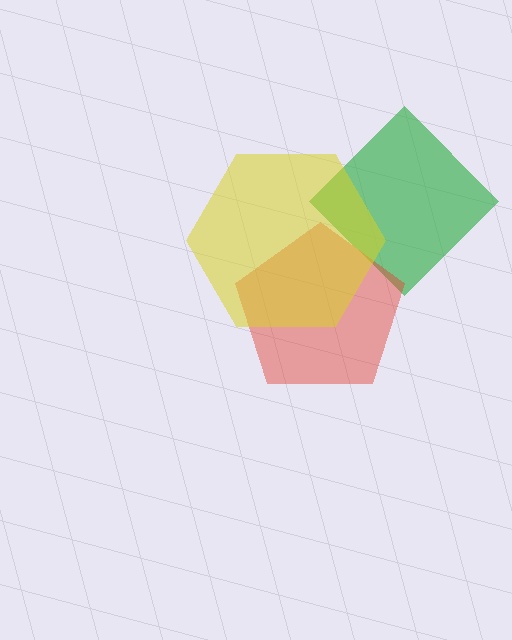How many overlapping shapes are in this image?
There are 3 overlapping shapes in the image.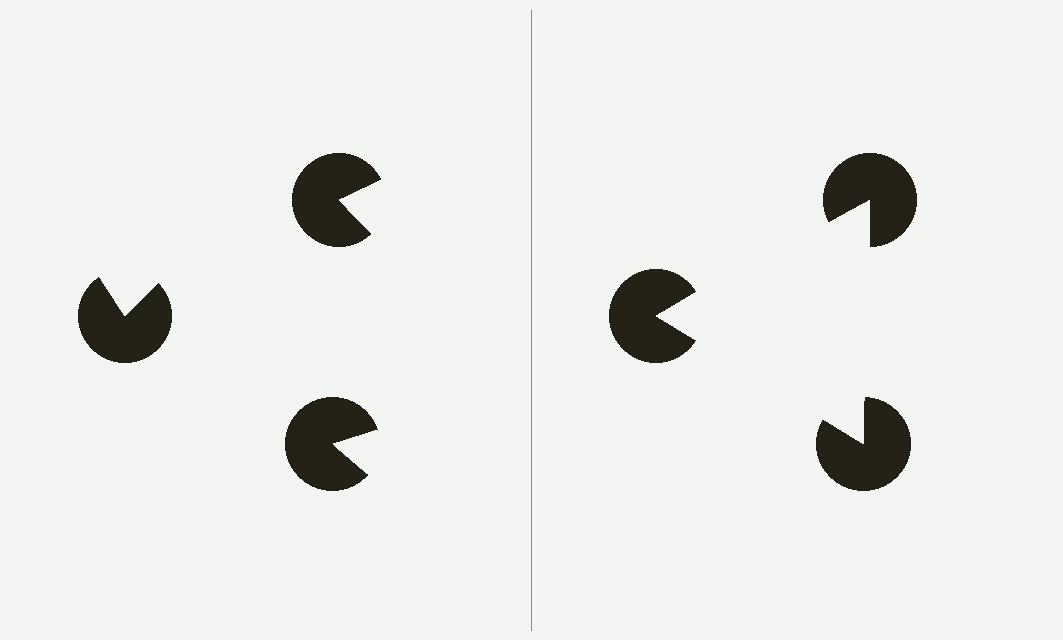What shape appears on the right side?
An illusory triangle.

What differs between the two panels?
The pac-man discs are positioned identically on both sides; only the wedge orientations differ. On the right they align to a triangle; on the left they are misaligned.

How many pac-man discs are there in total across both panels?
6 — 3 on each side.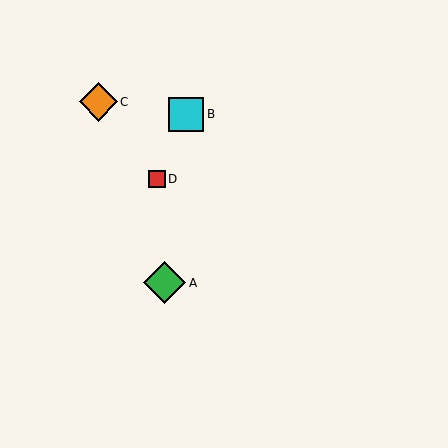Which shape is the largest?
The green diamond (labeled A) is the largest.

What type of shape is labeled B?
Shape B is a cyan square.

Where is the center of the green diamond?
The center of the green diamond is at (164, 283).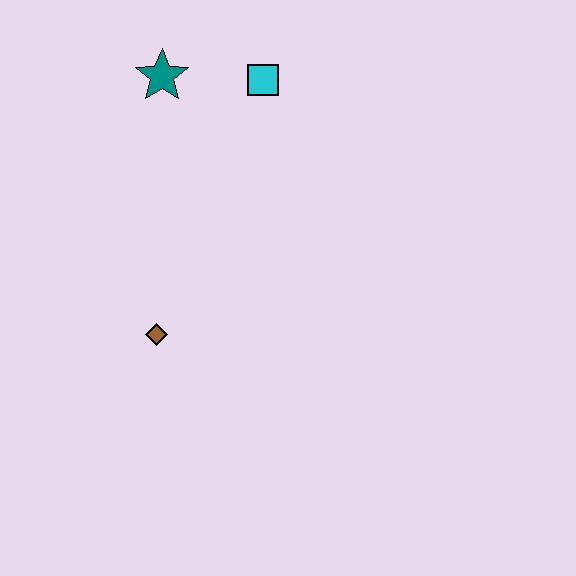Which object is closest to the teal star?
The cyan square is closest to the teal star.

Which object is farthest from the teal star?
The brown diamond is farthest from the teal star.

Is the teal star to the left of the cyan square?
Yes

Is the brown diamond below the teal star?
Yes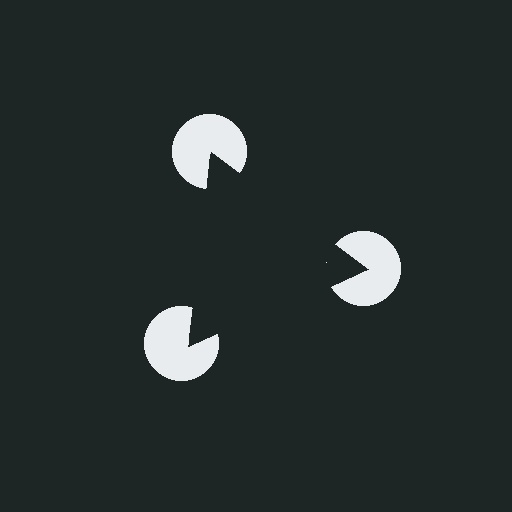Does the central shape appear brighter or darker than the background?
It typically appears slightly darker than the background, even though no actual brightness change is drawn.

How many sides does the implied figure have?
3 sides.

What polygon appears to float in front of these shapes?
An illusory triangle — its edges are inferred from the aligned wedge cuts in the pac-man discs, not physically drawn.